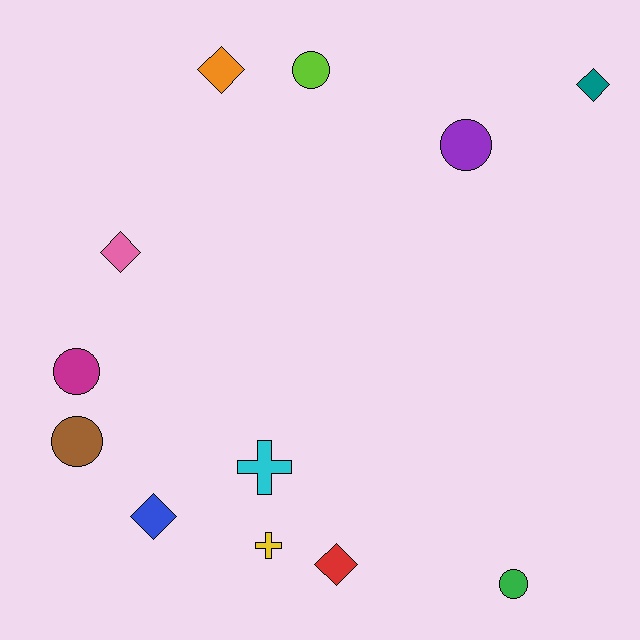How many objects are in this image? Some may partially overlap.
There are 12 objects.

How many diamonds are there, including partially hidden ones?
There are 5 diamonds.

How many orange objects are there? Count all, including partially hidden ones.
There is 1 orange object.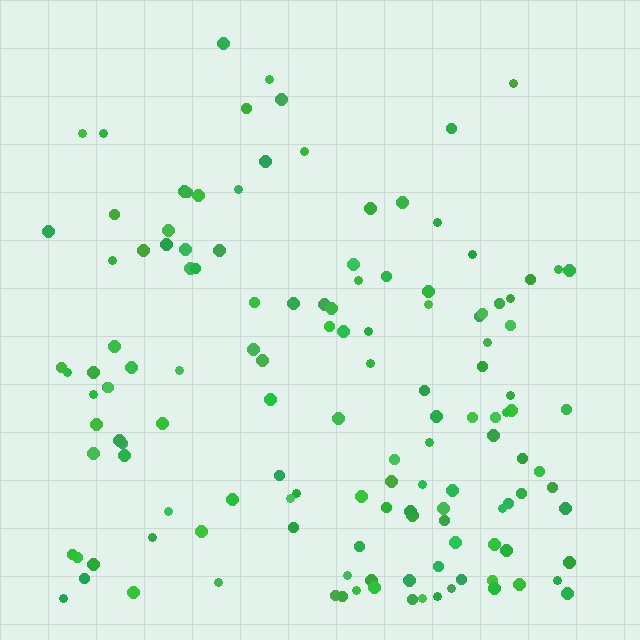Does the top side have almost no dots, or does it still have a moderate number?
Still a moderate number, just noticeably fewer than the bottom.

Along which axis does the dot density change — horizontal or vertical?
Vertical.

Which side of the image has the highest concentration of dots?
The bottom.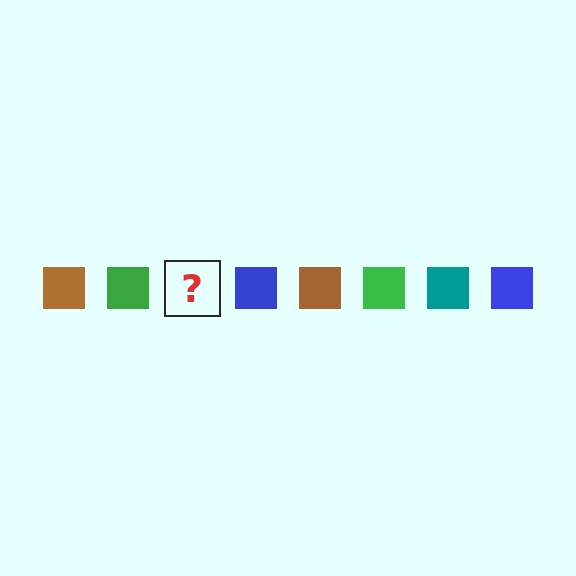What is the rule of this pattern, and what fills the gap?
The rule is that the pattern cycles through brown, green, teal, blue squares. The gap should be filled with a teal square.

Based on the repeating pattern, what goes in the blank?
The blank should be a teal square.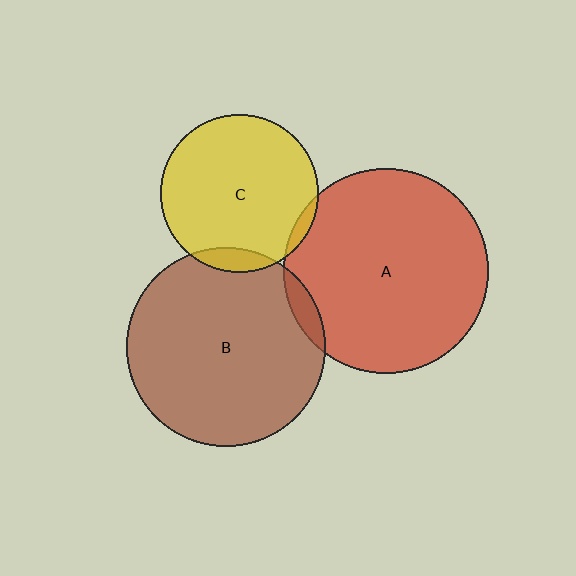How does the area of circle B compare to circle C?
Approximately 1.6 times.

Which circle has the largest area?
Circle A (red).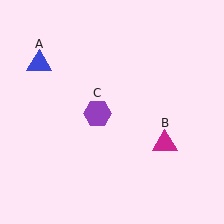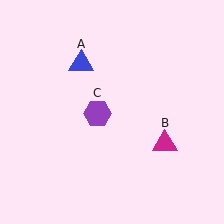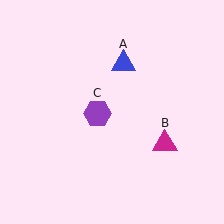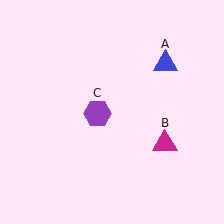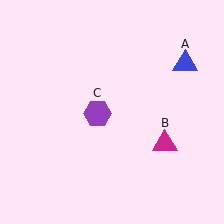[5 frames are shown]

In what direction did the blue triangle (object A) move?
The blue triangle (object A) moved right.